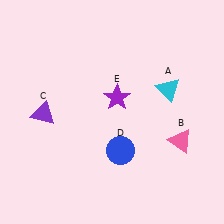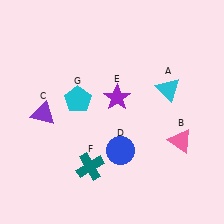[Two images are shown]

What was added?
A teal cross (F), a cyan pentagon (G) were added in Image 2.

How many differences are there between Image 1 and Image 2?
There are 2 differences between the two images.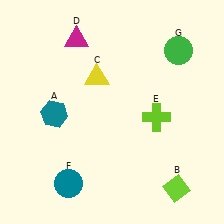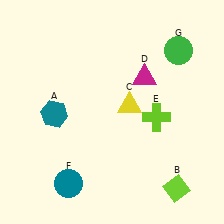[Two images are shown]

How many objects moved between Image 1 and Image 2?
2 objects moved between the two images.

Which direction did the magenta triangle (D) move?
The magenta triangle (D) moved right.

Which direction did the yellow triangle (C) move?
The yellow triangle (C) moved right.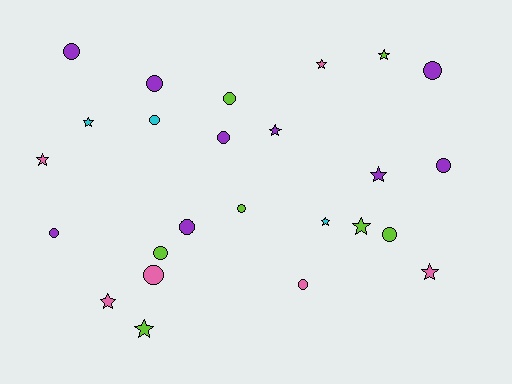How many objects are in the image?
There are 25 objects.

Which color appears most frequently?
Purple, with 9 objects.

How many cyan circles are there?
There is 1 cyan circle.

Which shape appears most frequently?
Circle, with 14 objects.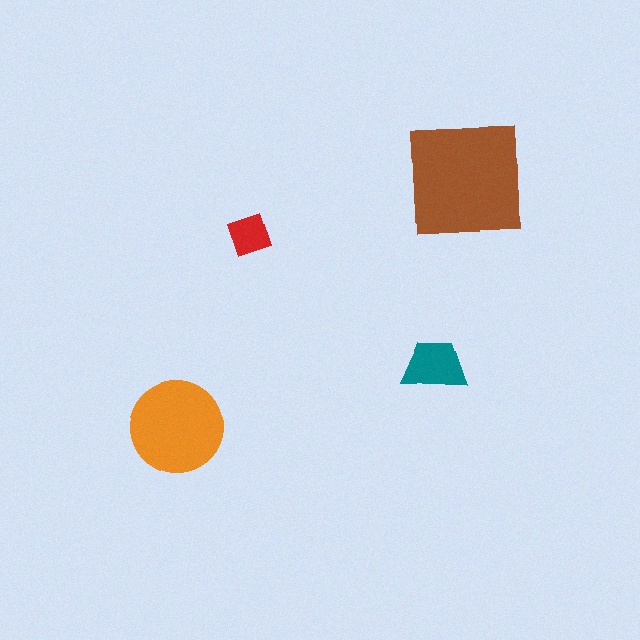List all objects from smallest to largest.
The red diamond, the teal trapezoid, the orange circle, the brown square.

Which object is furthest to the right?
The brown square is rightmost.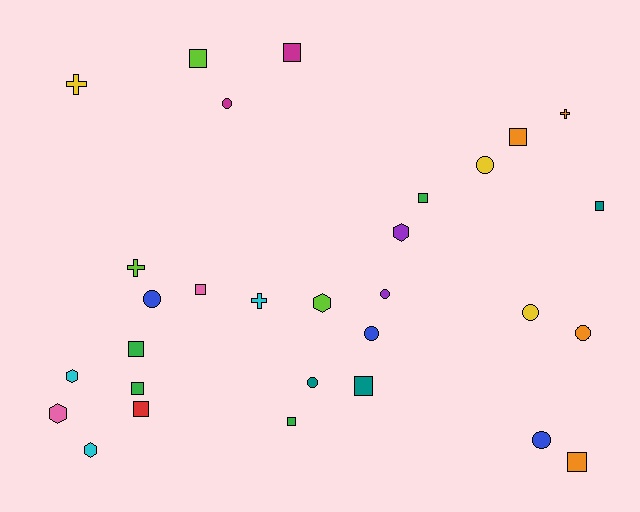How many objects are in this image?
There are 30 objects.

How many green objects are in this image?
There are 4 green objects.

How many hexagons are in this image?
There are 5 hexagons.